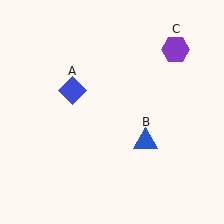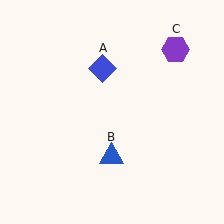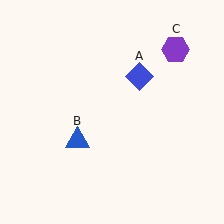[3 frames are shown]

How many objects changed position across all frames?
2 objects changed position: blue diamond (object A), blue triangle (object B).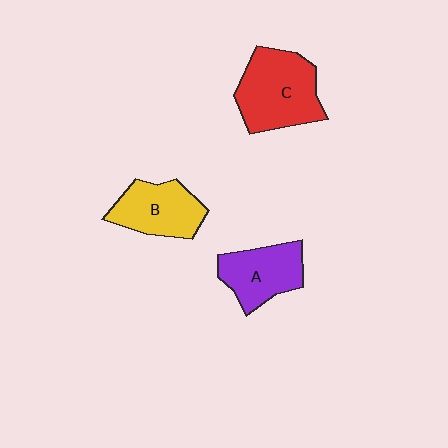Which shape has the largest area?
Shape C (red).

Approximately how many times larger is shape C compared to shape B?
Approximately 1.3 times.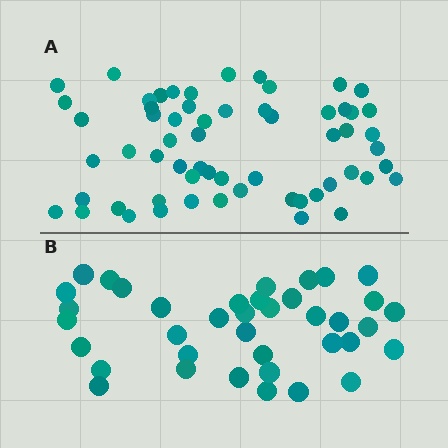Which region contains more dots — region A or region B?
Region A (the top region) has more dots.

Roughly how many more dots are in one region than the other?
Region A has approximately 20 more dots than region B.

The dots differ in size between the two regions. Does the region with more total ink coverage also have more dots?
No. Region B has more total ink coverage because its dots are larger, but region A actually contains more individual dots. Total area can be misleading — the number of items is what matters here.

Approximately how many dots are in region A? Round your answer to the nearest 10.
About 60 dots.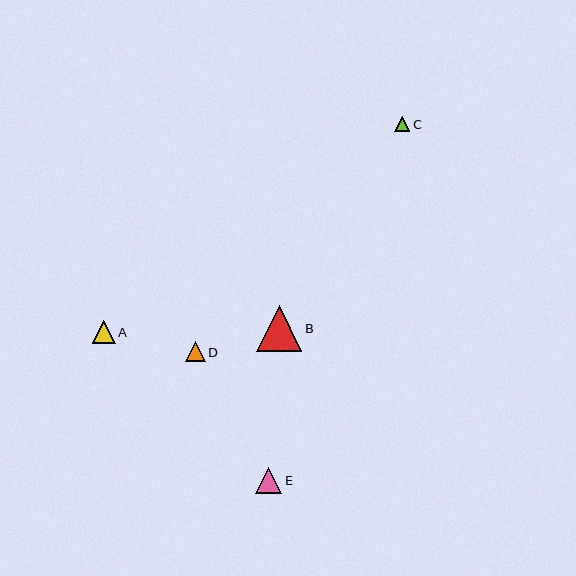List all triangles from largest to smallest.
From largest to smallest: B, E, A, D, C.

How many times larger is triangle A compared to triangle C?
Triangle A is approximately 1.5 times the size of triangle C.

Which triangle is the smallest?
Triangle C is the smallest with a size of approximately 15 pixels.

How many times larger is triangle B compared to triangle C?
Triangle B is approximately 3.0 times the size of triangle C.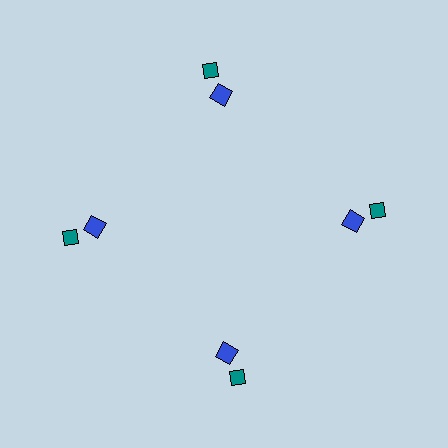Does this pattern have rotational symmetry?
Yes, this pattern has 4-fold rotational symmetry. It looks the same after rotating 90 degrees around the center.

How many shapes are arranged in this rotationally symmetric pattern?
There are 8 shapes, arranged in 4 groups of 2.